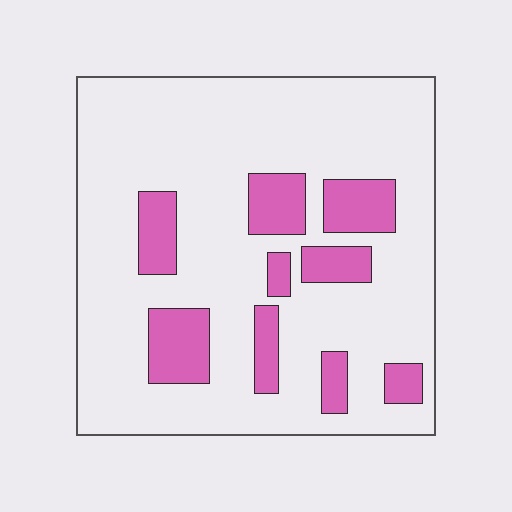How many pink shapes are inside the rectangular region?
9.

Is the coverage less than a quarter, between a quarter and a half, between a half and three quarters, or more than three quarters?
Less than a quarter.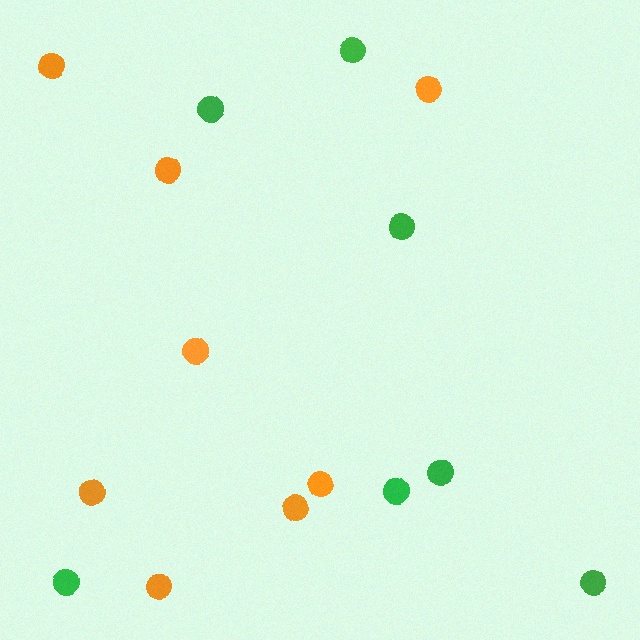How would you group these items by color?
There are 2 groups: one group of orange circles (8) and one group of green circles (7).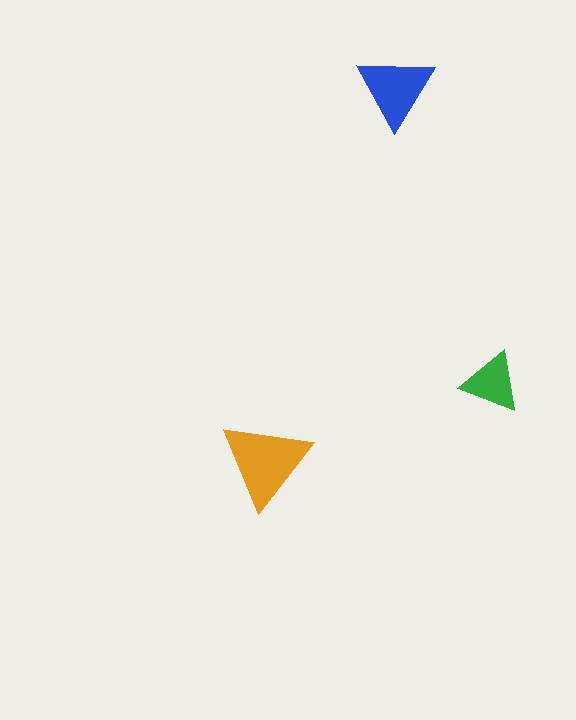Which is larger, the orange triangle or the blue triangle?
The orange one.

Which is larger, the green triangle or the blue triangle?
The blue one.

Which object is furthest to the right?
The green triangle is rightmost.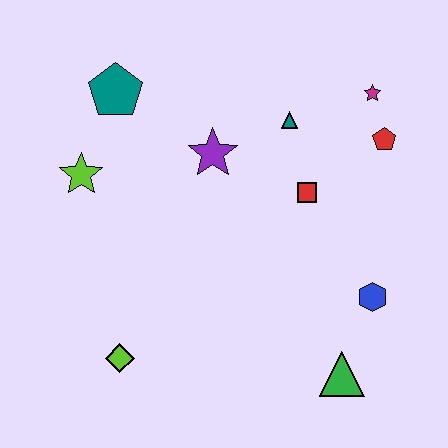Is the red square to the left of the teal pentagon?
No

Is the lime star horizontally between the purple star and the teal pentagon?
No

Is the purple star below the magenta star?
Yes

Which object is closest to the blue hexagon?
The green triangle is closest to the blue hexagon.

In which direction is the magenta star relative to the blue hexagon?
The magenta star is above the blue hexagon.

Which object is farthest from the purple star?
The green triangle is farthest from the purple star.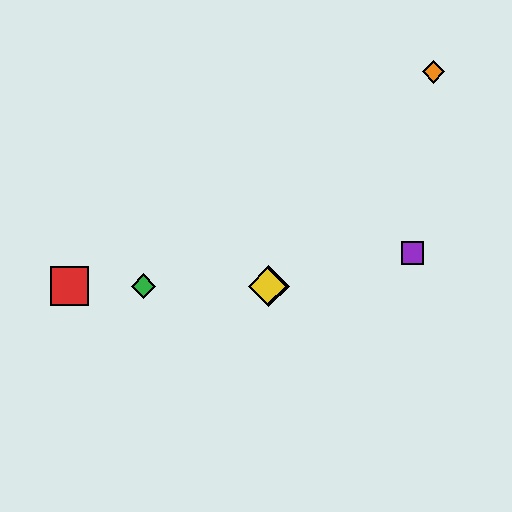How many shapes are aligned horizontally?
4 shapes (the red square, the blue diamond, the green diamond, the yellow diamond) are aligned horizontally.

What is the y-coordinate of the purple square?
The purple square is at y≈253.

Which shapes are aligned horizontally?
The red square, the blue diamond, the green diamond, the yellow diamond are aligned horizontally.